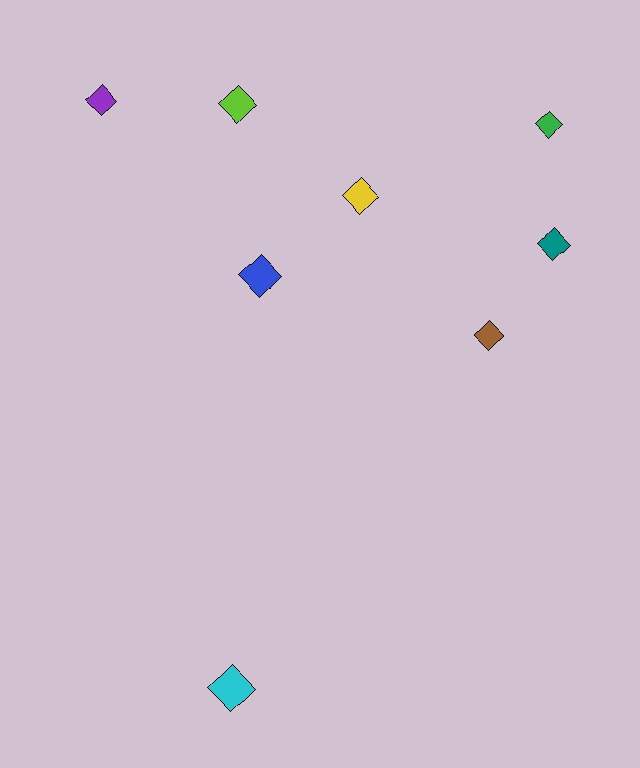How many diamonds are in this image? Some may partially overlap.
There are 8 diamonds.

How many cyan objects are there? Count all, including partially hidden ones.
There is 1 cyan object.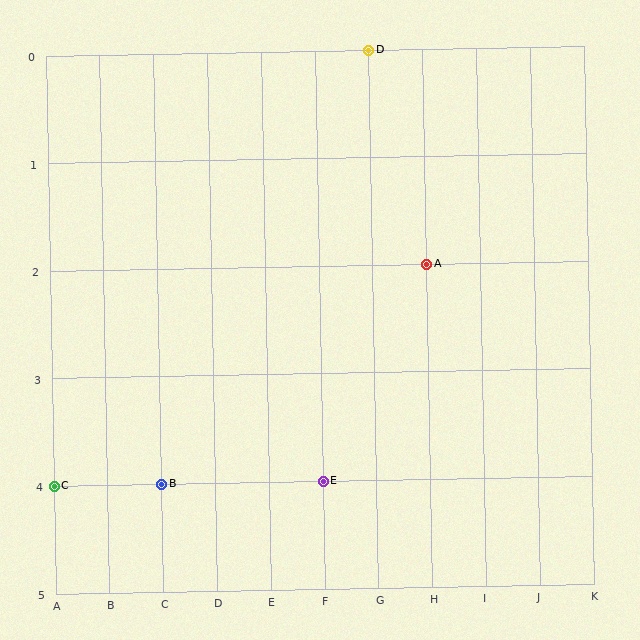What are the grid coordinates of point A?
Point A is at grid coordinates (H, 2).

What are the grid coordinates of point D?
Point D is at grid coordinates (G, 0).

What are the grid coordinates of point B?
Point B is at grid coordinates (C, 4).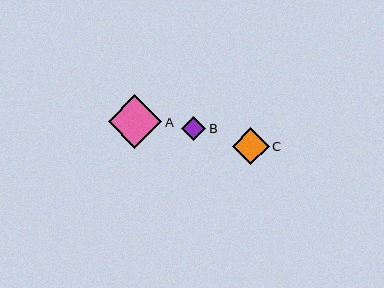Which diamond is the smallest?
Diamond B is the smallest with a size of approximately 25 pixels.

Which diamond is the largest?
Diamond A is the largest with a size of approximately 54 pixels.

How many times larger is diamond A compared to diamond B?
Diamond A is approximately 2.2 times the size of diamond B.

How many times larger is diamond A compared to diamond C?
Diamond A is approximately 1.4 times the size of diamond C.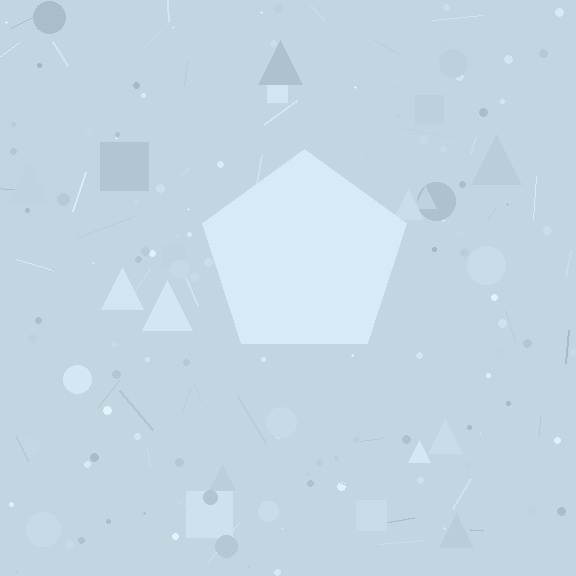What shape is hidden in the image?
A pentagon is hidden in the image.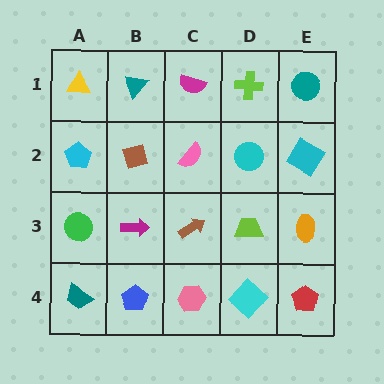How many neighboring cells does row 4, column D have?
3.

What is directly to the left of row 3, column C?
A magenta arrow.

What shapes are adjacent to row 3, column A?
A cyan pentagon (row 2, column A), a teal trapezoid (row 4, column A), a magenta arrow (row 3, column B).